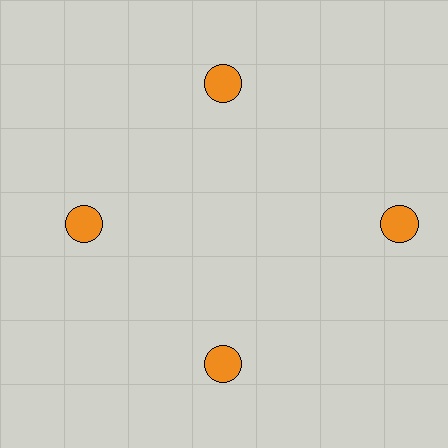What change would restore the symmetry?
The symmetry would be restored by moving it inward, back onto the ring so that all 4 circles sit at equal angles and equal distance from the center.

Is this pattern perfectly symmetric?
No. The 4 orange circles are arranged in a ring, but one element near the 3 o'clock position is pushed outward from the center, breaking the 4-fold rotational symmetry.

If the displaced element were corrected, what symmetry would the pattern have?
It would have 4-fold rotational symmetry — the pattern would map onto itself every 90 degrees.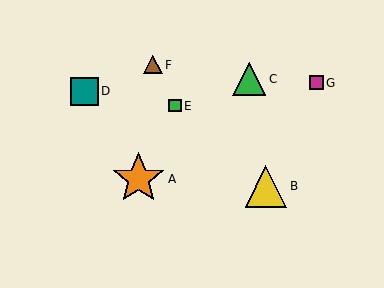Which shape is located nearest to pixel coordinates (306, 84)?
The magenta square (labeled G) at (316, 83) is nearest to that location.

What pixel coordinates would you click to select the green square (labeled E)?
Click at (175, 106) to select the green square E.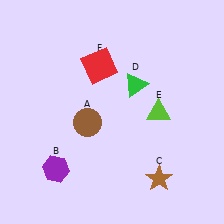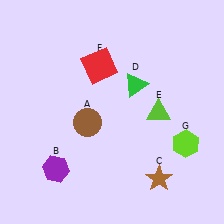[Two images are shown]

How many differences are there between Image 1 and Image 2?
There is 1 difference between the two images.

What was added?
A lime hexagon (G) was added in Image 2.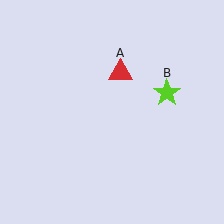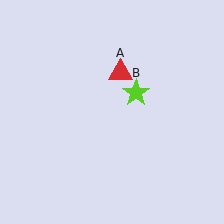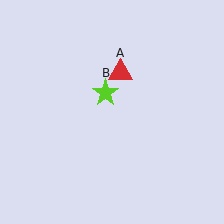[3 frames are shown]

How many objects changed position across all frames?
1 object changed position: lime star (object B).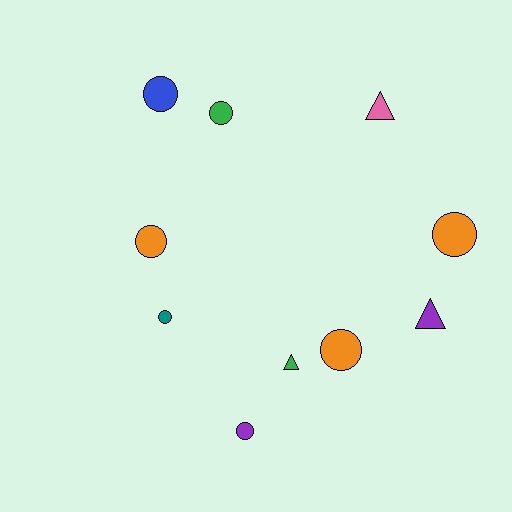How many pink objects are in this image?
There is 1 pink object.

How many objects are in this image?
There are 10 objects.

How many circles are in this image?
There are 7 circles.